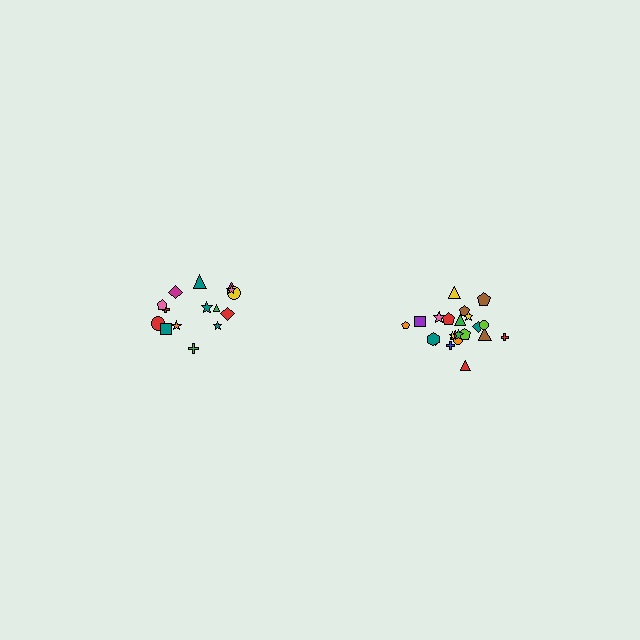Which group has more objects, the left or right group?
The right group.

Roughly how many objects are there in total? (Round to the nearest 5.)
Roughly 35 objects in total.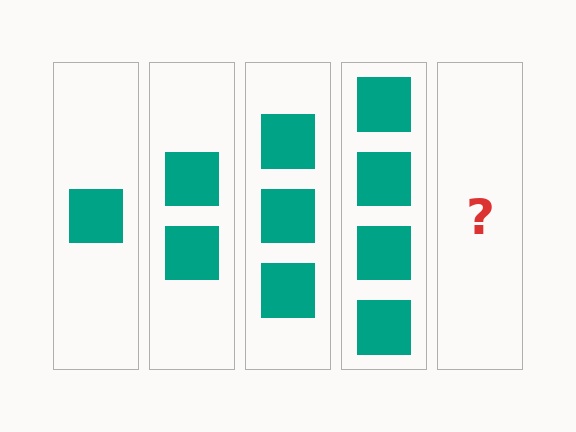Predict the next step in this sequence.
The next step is 5 squares.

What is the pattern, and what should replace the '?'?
The pattern is that each step adds one more square. The '?' should be 5 squares.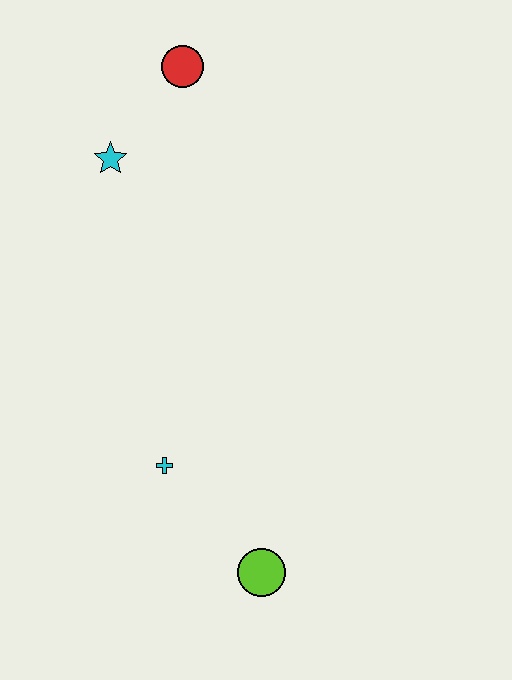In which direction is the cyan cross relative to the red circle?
The cyan cross is below the red circle.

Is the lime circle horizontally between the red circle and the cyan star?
No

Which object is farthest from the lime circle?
The red circle is farthest from the lime circle.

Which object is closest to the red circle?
The cyan star is closest to the red circle.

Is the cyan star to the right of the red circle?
No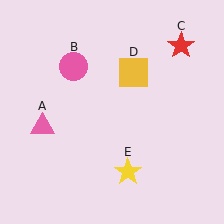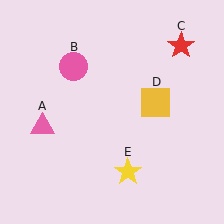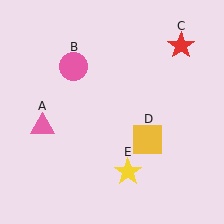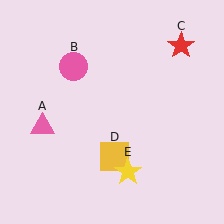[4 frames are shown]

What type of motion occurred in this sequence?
The yellow square (object D) rotated clockwise around the center of the scene.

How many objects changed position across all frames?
1 object changed position: yellow square (object D).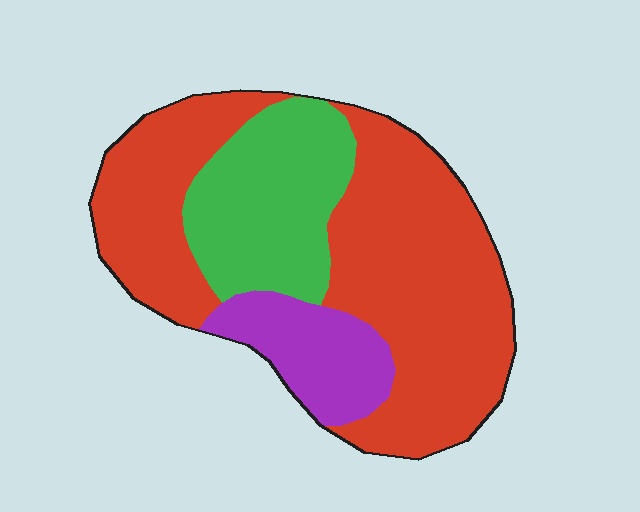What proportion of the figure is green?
Green takes up less than a quarter of the figure.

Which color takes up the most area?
Red, at roughly 60%.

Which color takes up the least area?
Purple, at roughly 15%.